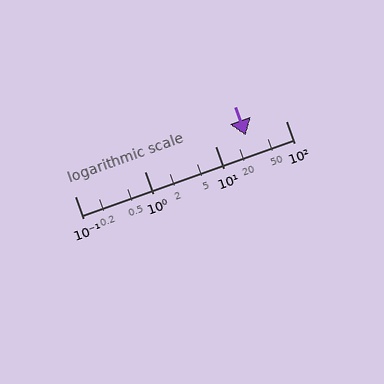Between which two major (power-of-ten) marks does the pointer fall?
The pointer is between 10 and 100.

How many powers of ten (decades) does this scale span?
The scale spans 3 decades, from 0.1 to 100.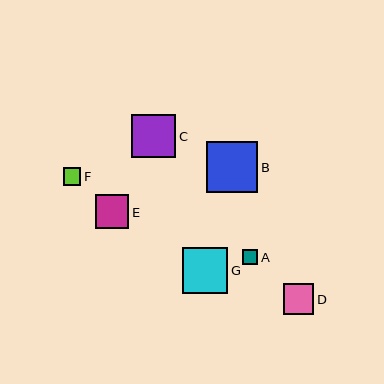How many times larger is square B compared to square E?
Square B is approximately 1.5 times the size of square E.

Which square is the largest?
Square B is the largest with a size of approximately 51 pixels.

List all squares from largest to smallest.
From largest to smallest: B, G, C, E, D, F, A.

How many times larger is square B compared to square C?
Square B is approximately 1.2 times the size of square C.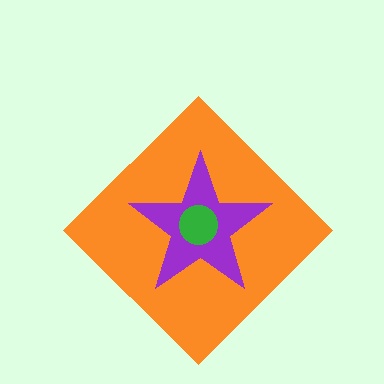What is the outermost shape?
The orange diamond.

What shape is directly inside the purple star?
The green circle.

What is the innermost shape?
The green circle.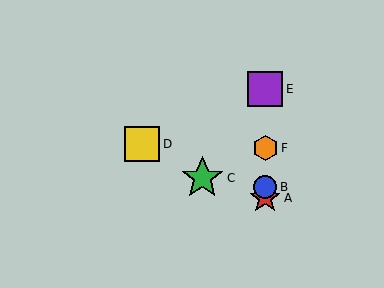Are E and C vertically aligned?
No, E is at x≈265 and C is at x≈202.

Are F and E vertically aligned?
Yes, both are at x≈265.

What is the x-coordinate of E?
Object E is at x≈265.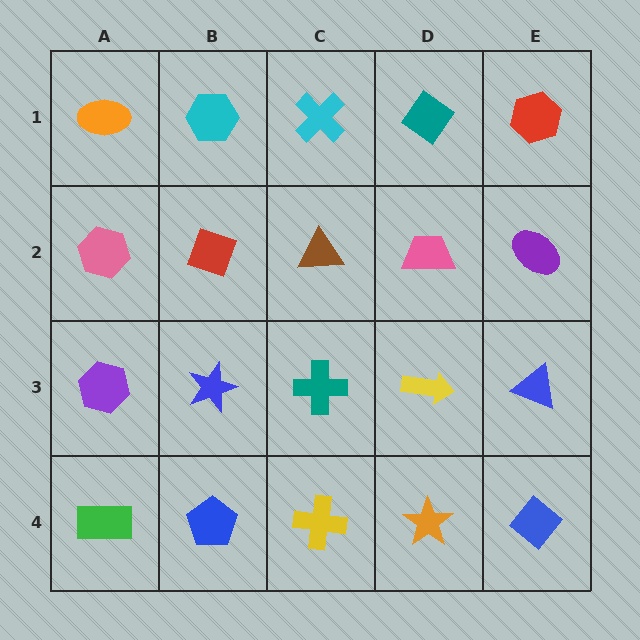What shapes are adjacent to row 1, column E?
A purple ellipse (row 2, column E), a teal diamond (row 1, column D).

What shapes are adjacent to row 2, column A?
An orange ellipse (row 1, column A), a purple hexagon (row 3, column A), a red diamond (row 2, column B).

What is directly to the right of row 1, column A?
A cyan hexagon.